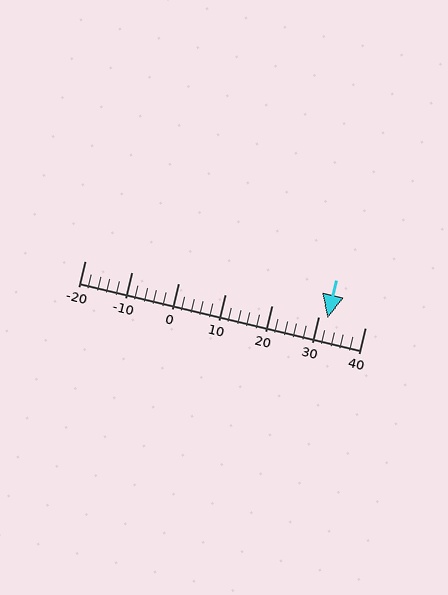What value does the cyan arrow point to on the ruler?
The cyan arrow points to approximately 32.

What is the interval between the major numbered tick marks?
The major tick marks are spaced 10 units apart.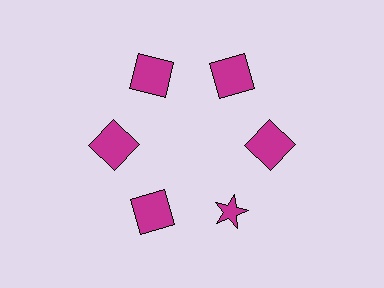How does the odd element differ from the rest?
It has a different shape: star instead of square.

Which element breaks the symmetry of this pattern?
The magenta star at roughly the 5 o'clock position breaks the symmetry. All other shapes are magenta squares.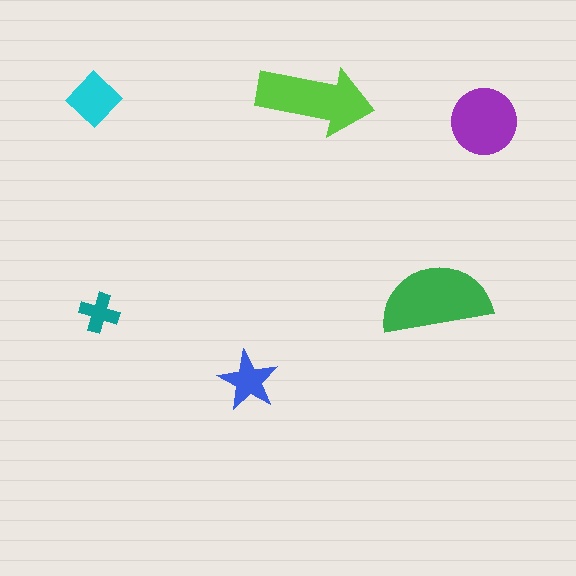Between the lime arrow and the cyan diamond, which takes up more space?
The lime arrow.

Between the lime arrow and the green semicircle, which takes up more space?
The green semicircle.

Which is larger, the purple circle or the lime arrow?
The lime arrow.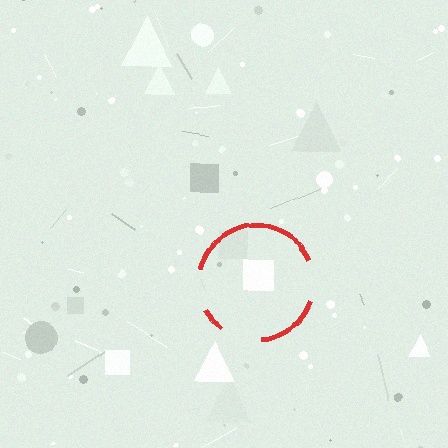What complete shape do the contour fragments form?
The contour fragments form a circle.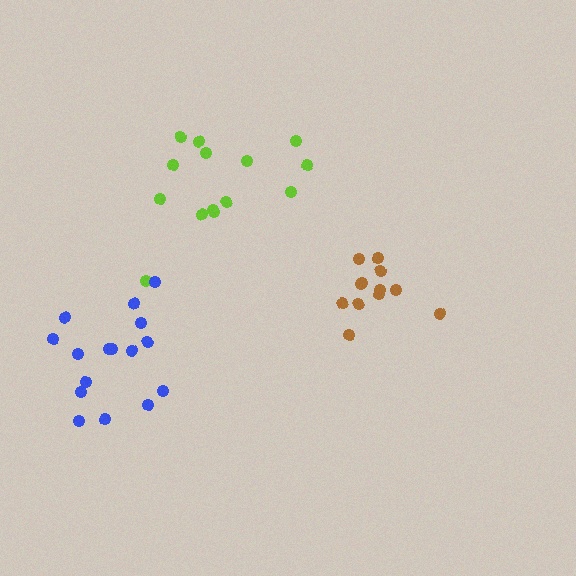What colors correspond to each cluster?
The clusters are colored: lime, blue, brown.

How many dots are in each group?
Group 1: 14 dots, Group 2: 16 dots, Group 3: 12 dots (42 total).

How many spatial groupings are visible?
There are 3 spatial groupings.